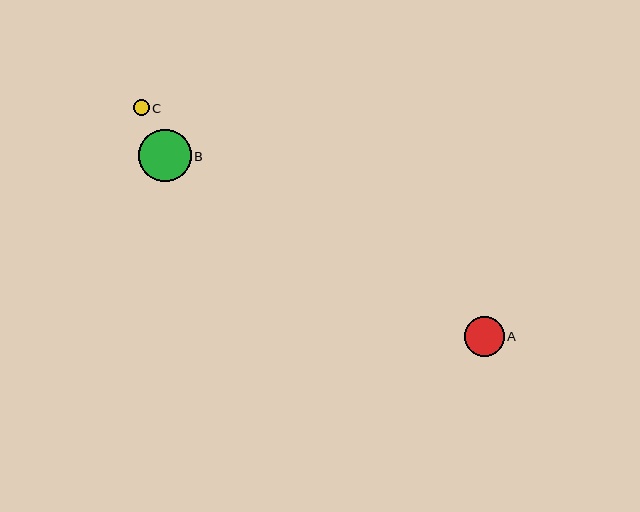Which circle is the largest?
Circle B is the largest with a size of approximately 52 pixels.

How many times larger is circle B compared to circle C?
Circle B is approximately 3.3 times the size of circle C.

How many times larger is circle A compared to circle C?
Circle A is approximately 2.5 times the size of circle C.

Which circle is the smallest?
Circle C is the smallest with a size of approximately 16 pixels.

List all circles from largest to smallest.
From largest to smallest: B, A, C.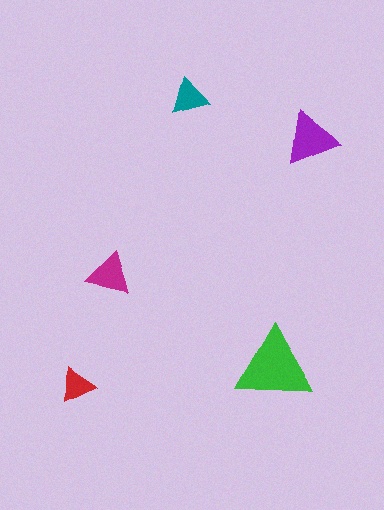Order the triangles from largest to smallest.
the green one, the purple one, the magenta one, the teal one, the red one.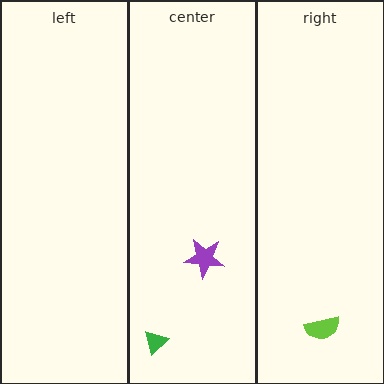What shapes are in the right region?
The lime semicircle.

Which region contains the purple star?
The center region.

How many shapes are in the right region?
1.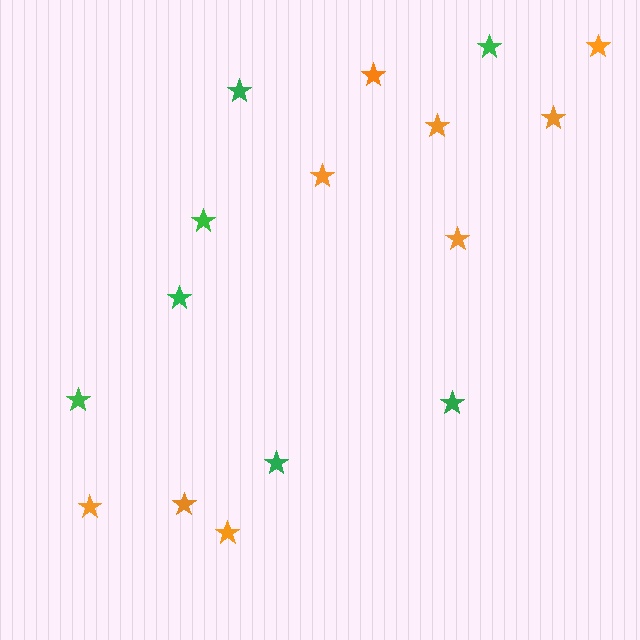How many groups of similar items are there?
There are 2 groups: one group of orange stars (9) and one group of green stars (7).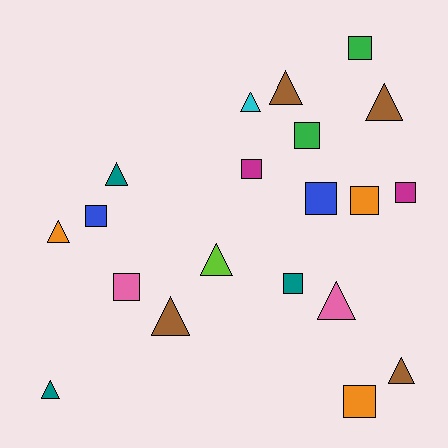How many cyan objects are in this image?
There is 1 cyan object.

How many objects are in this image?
There are 20 objects.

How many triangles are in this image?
There are 10 triangles.